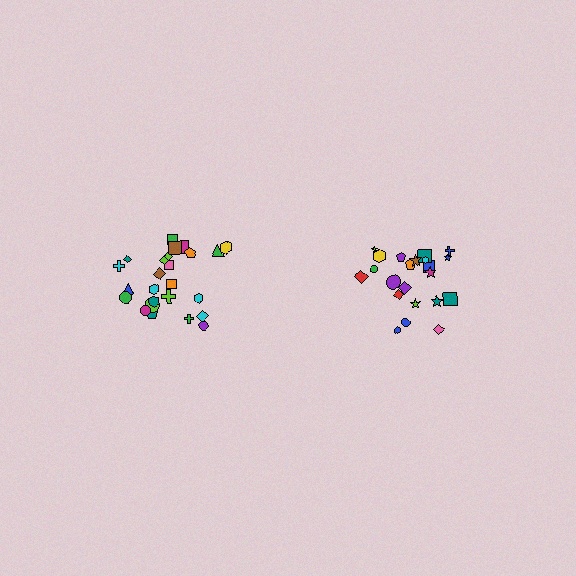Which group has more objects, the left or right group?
The left group.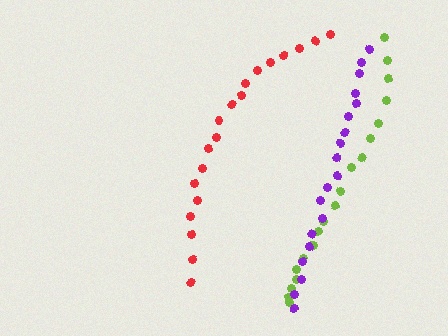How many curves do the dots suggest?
There are 3 distinct paths.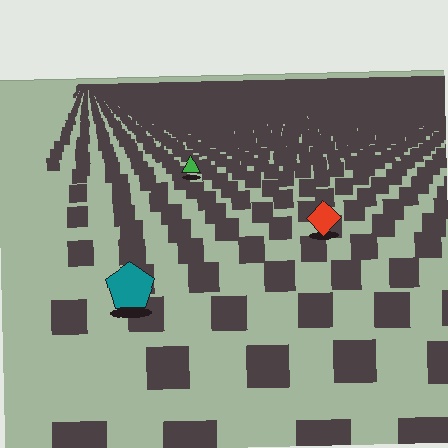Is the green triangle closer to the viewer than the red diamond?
No. The red diamond is closer — you can tell from the texture gradient: the ground texture is coarser near it.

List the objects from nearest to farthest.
From nearest to farthest: the teal pentagon, the red diamond, the green triangle.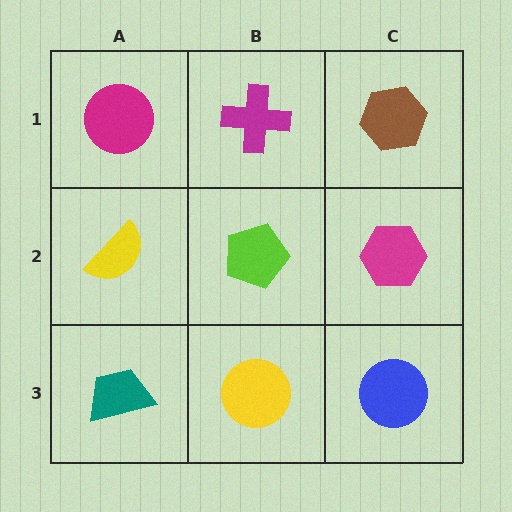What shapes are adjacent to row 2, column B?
A magenta cross (row 1, column B), a yellow circle (row 3, column B), a yellow semicircle (row 2, column A), a magenta hexagon (row 2, column C).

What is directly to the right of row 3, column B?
A blue circle.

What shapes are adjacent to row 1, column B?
A lime pentagon (row 2, column B), a magenta circle (row 1, column A), a brown hexagon (row 1, column C).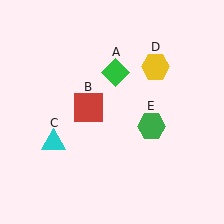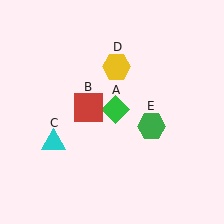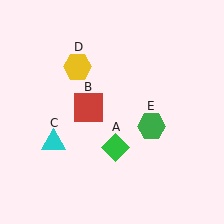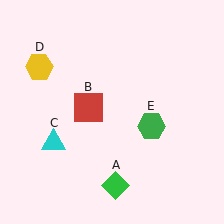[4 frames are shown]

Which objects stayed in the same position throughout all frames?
Red square (object B) and cyan triangle (object C) and green hexagon (object E) remained stationary.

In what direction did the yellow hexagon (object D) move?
The yellow hexagon (object D) moved left.